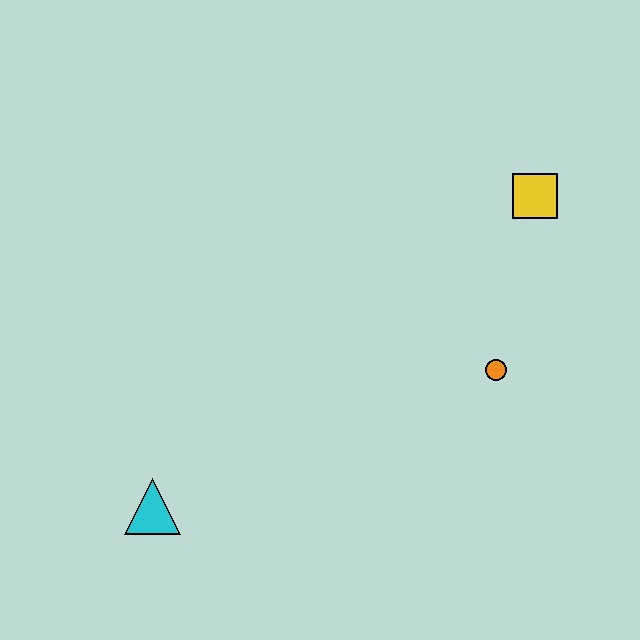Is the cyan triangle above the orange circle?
No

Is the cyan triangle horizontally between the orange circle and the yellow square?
No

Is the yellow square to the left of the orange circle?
No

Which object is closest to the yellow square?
The orange circle is closest to the yellow square.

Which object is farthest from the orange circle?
The cyan triangle is farthest from the orange circle.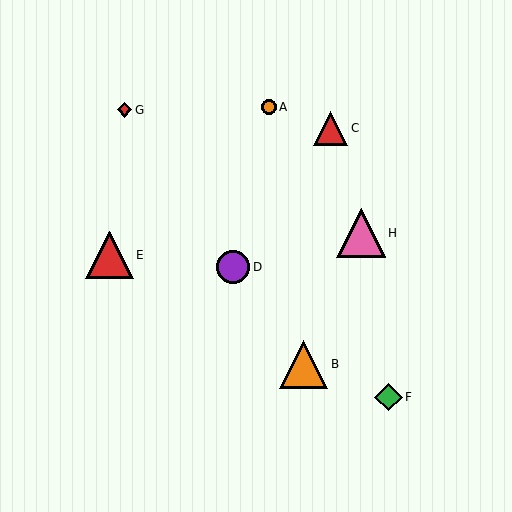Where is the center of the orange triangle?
The center of the orange triangle is at (304, 364).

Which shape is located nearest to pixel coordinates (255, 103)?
The orange circle (labeled A) at (269, 107) is nearest to that location.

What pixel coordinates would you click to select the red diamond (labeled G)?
Click at (124, 110) to select the red diamond G.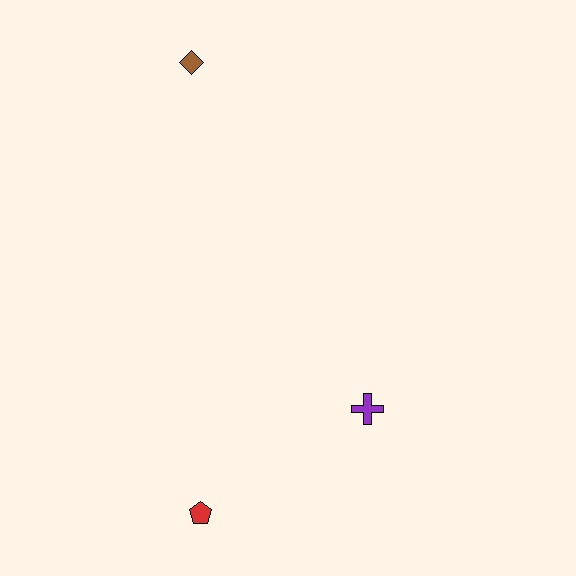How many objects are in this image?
There are 3 objects.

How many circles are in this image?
There are no circles.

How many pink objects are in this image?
There are no pink objects.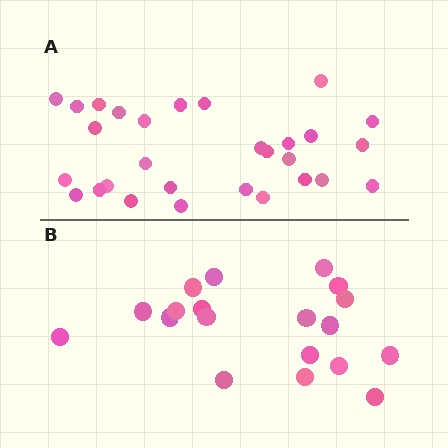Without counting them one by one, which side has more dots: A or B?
Region A (the top region) has more dots.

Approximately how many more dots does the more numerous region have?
Region A has roughly 10 or so more dots than region B.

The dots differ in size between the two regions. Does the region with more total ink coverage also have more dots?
No. Region B has more total ink coverage because its dots are larger, but region A actually contains more individual dots. Total area can be misleading — the number of items is what matters here.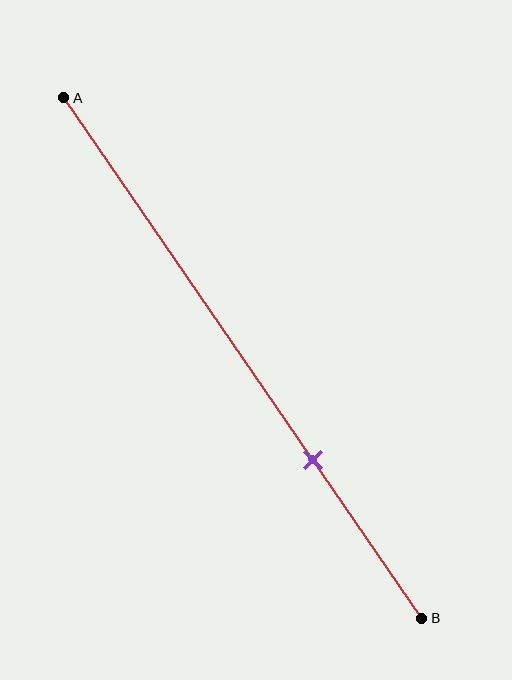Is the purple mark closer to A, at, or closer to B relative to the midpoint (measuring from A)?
The purple mark is closer to point B than the midpoint of segment AB.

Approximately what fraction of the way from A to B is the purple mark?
The purple mark is approximately 70% of the way from A to B.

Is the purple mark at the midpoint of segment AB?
No, the mark is at about 70% from A, not at the 50% midpoint.